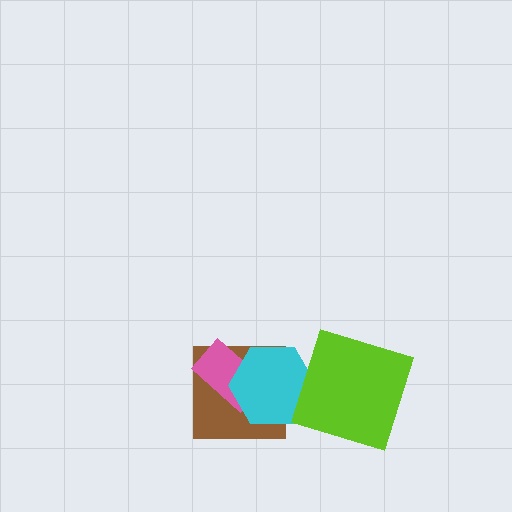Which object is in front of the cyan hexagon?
The lime square is in front of the cyan hexagon.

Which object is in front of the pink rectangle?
The cyan hexagon is in front of the pink rectangle.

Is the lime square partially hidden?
No, no other shape covers it.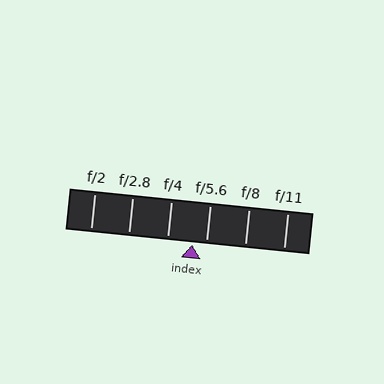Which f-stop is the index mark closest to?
The index mark is closest to f/5.6.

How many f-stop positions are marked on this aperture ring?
There are 6 f-stop positions marked.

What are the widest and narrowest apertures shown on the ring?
The widest aperture shown is f/2 and the narrowest is f/11.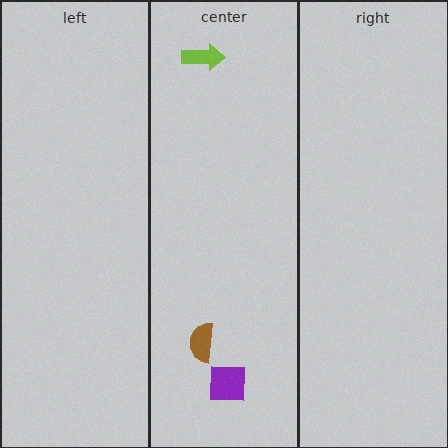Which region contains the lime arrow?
The center region.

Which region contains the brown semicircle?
The center region.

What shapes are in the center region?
The brown semicircle, the purple square, the lime arrow.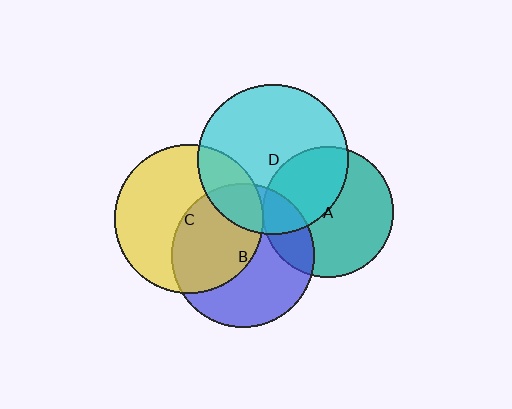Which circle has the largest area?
Circle D (cyan).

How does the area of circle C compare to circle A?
Approximately 1.3 times.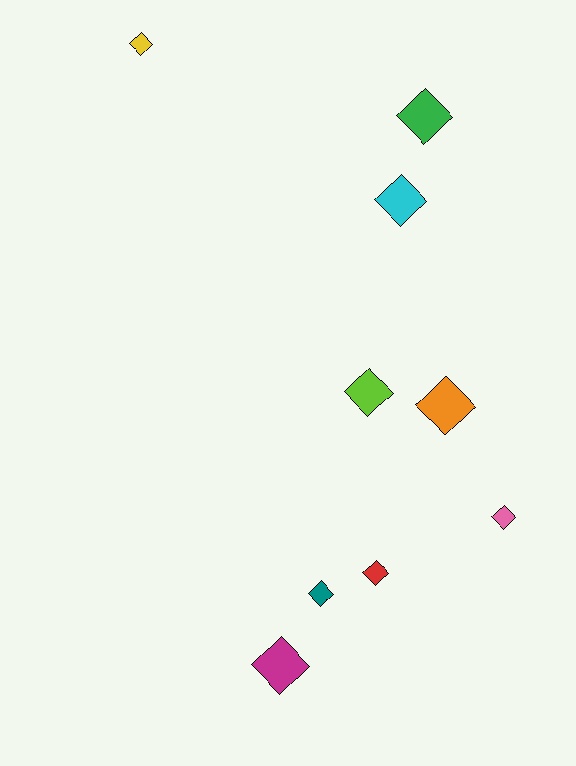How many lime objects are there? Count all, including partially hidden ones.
There is 1 lime object.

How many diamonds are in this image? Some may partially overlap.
There are 9 diamonds.